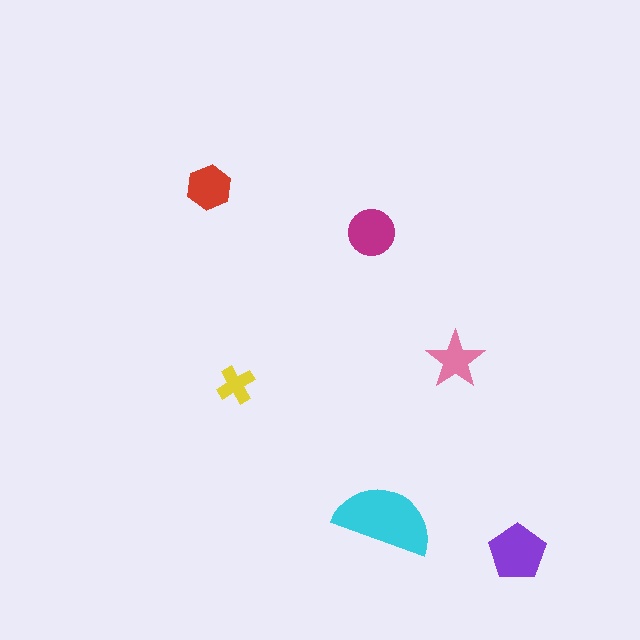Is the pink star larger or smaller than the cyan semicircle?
Smaller.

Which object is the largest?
The cyan semicircle.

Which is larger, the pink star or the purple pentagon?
The purple pentagon.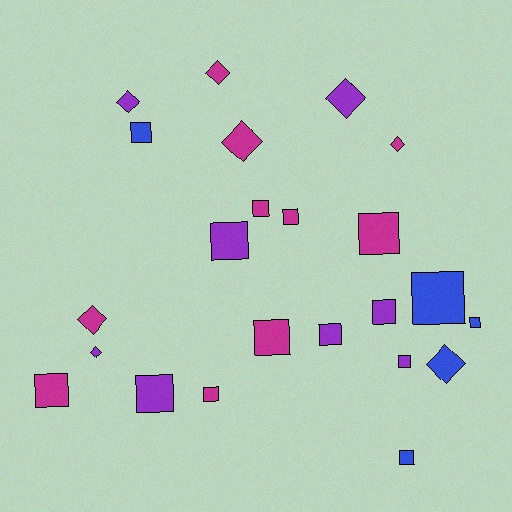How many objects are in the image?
There are 23 objects.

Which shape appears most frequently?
Square, with 15 objects.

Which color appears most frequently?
Magenta, with 10 objects.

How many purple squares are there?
There are 5 purple squares.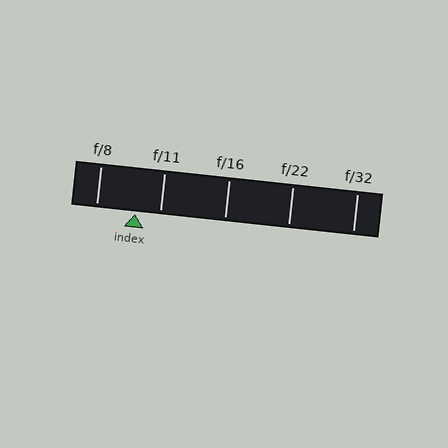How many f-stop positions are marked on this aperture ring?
There are 5 f-stop positions marked.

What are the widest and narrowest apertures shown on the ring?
The widest aperture shown is f/8 and the narrowest is f/32.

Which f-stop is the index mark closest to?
The index mark is closest to f/11.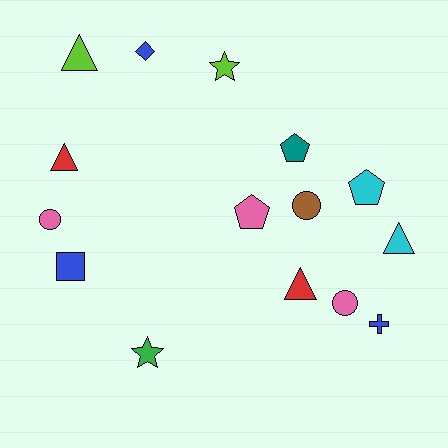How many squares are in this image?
There is 1 square.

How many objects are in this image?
There are 15 objects.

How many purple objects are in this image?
There are no purple objects.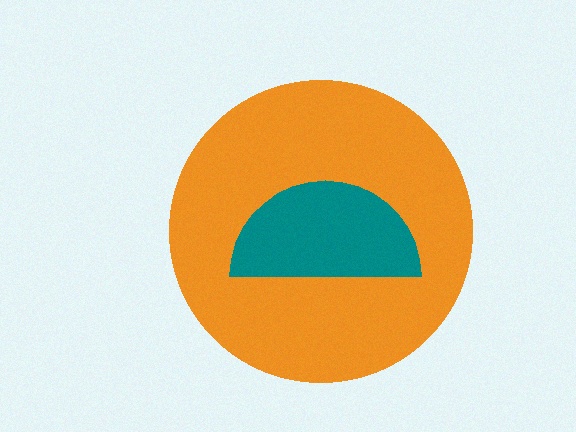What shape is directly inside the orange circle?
The teal semicircle.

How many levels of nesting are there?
2.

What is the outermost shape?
The orange circle.